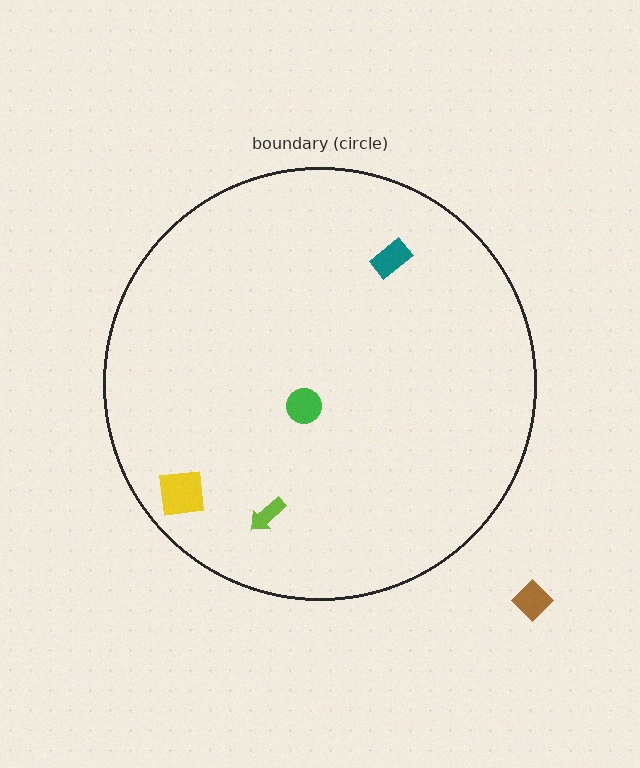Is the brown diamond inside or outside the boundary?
Outside.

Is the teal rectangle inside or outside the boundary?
Inside.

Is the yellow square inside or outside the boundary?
Inside.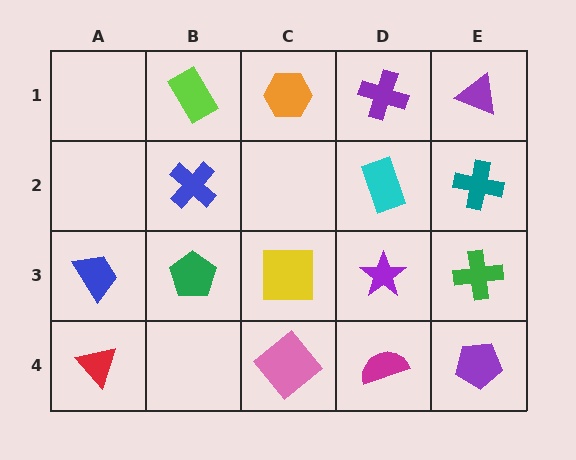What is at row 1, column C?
An orange hexagon.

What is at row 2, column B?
A blue cross.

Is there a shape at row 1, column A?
No, that cell is empty.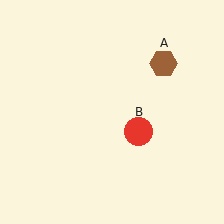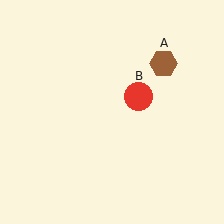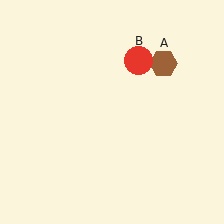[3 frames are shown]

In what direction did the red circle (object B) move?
The red circle (object B) moved up.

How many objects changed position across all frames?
1 object changed position: red circle (object B).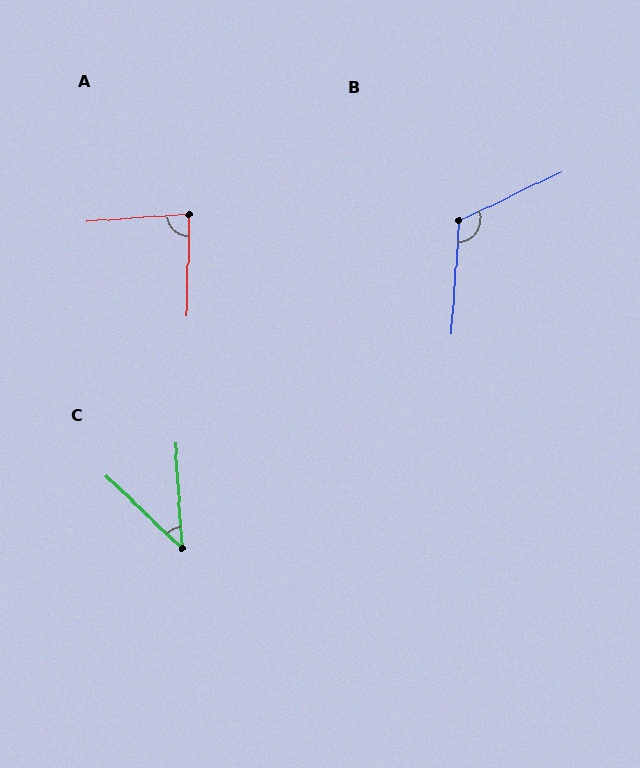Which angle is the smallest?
C, at approximately 42 degrees.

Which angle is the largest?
B, at approximately 119 degrees.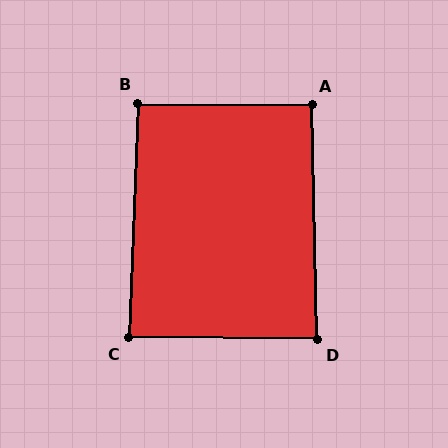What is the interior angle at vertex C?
Approximately 88 degrees (approximately right).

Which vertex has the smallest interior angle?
D, at approximately 88 degrees.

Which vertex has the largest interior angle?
B, at approximately 92 degrees.